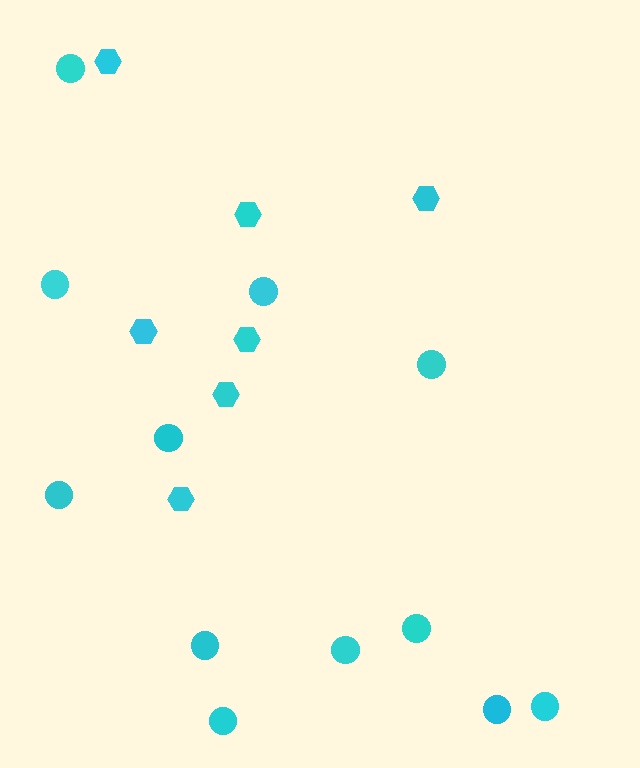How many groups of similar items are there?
There are 2 groups: one group of hexagons (7) and one group of circles (12).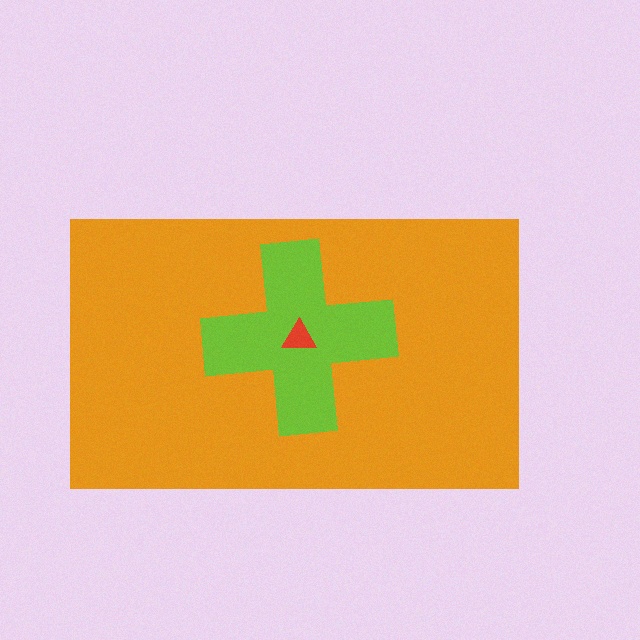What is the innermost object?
The red triangle.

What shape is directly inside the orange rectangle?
The lime cross.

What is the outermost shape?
The orange rectangle.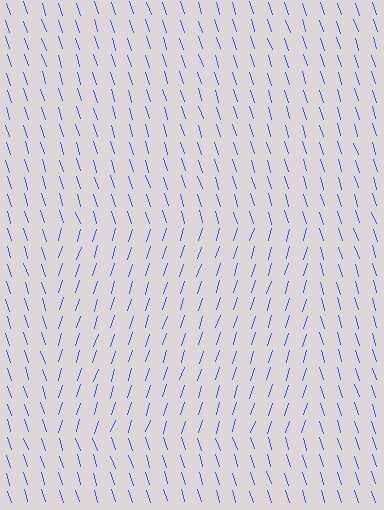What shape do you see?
I see a rectangle.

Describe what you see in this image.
The image is filled with small blue line segments. A rectangle region in the image has lines oriented differently from the surrounding lines, creating a visible texture boundary.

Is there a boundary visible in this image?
Yes, there is a texture boundary formed by a change in line orientation.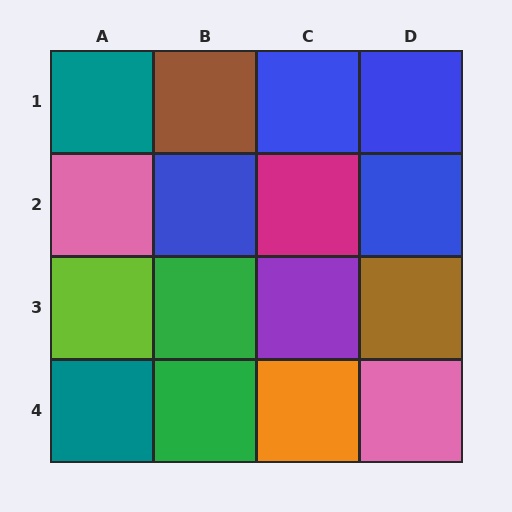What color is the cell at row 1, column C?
Blue.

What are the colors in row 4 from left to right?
Teal, green, orange, pink.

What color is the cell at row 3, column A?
Lime.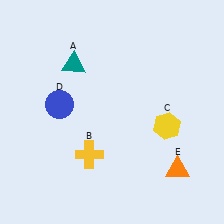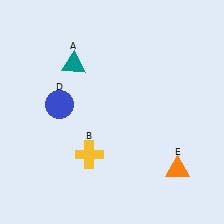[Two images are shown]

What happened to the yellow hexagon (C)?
The yellow hexagon (C) was removed in Image 2. It was in the bottom-right area of Image 1.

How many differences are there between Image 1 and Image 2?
There is 1 difference between the two images.